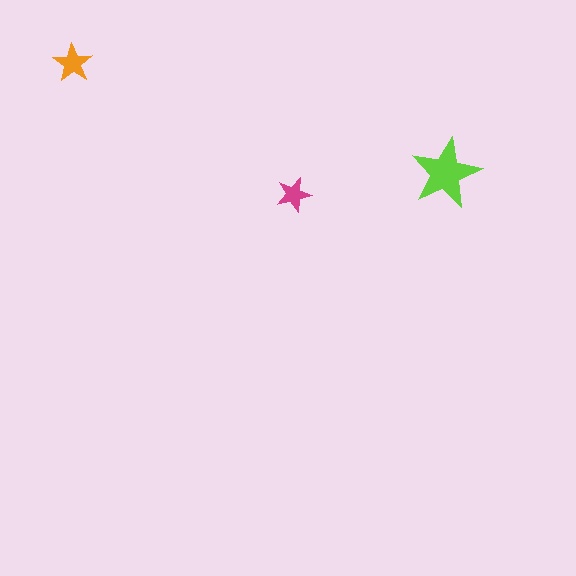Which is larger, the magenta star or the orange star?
The orange one.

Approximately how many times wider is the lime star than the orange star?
About 2 times wider.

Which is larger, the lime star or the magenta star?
The lime one.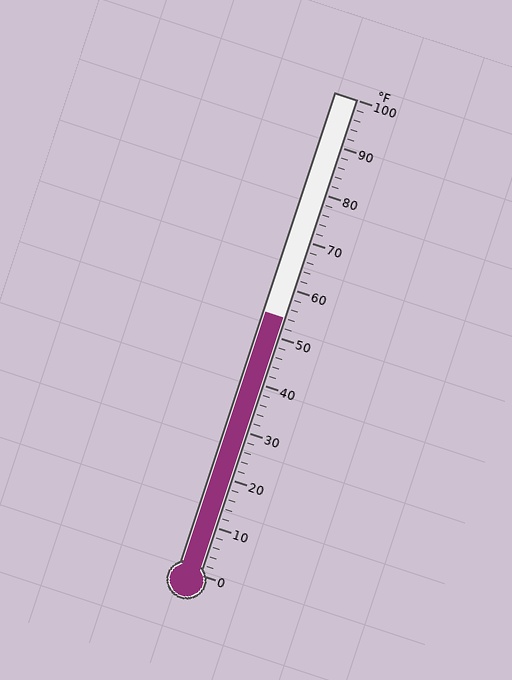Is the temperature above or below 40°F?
The temperature is above 40°F.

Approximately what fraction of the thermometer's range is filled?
The thermometer is filled to approximately 55% of its range.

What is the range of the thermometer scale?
The thermometer scale ranges from 0°F to 100°F.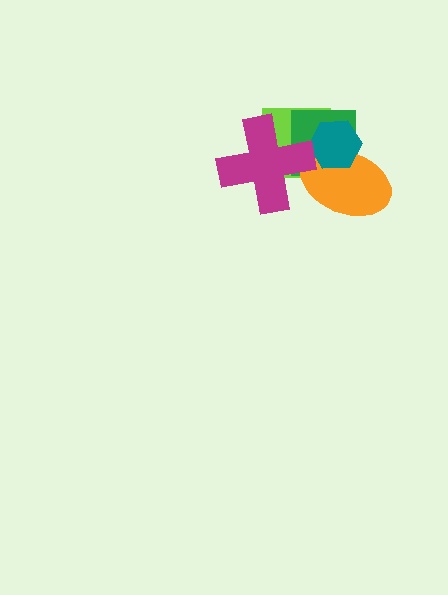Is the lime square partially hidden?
Yes, it is partially covered by another shape.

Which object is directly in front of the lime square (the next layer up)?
The green square is directly in front of the lime square.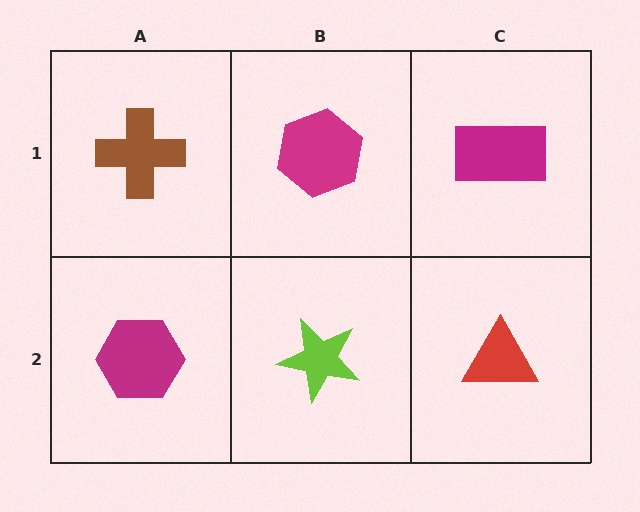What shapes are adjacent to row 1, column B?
A lime star (row 2, column B), a brown cross (row 1, column A), a magenta rectangle (row 1, column C).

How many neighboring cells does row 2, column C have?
2.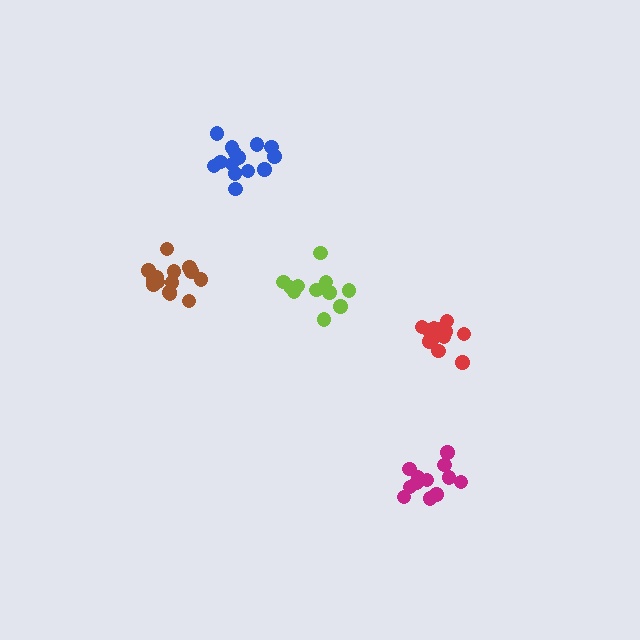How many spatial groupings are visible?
There are 5 spatial groupings.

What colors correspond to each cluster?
The clusters are colored: magenta, brown, blue, red, lime.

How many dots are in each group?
Group 1: 12 dots, Group 2: 14 dots, Group 3: 14 dots, Group 4: 15 dots, Group 5: 11 dots (66 total).